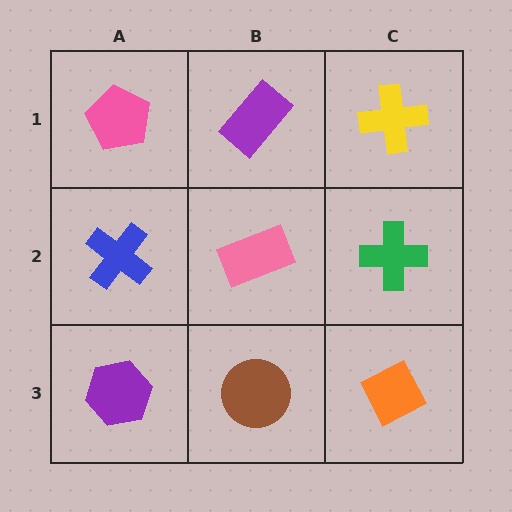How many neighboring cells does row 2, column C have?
3.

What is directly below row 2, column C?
An orange diamond.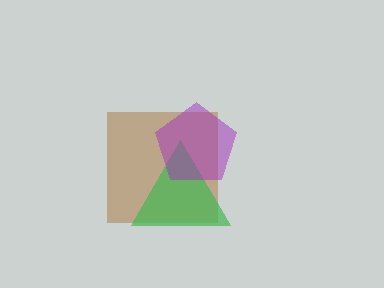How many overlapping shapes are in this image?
There are 3 overlapping shapes in the image.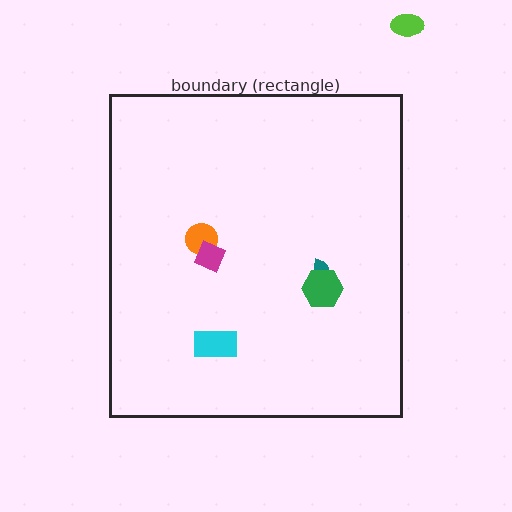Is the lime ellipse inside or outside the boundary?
Outside.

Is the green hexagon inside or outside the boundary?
Inside.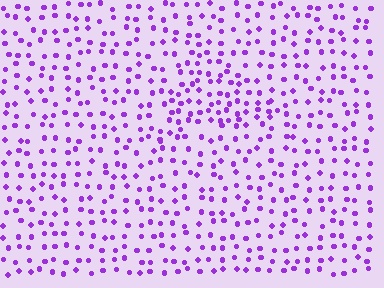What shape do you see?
I see a triangle.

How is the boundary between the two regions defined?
The boundary is defined by a change in element density (approximately 1.5x ratio). All elements are the same color, size, and shape.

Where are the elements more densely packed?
The elements are more densely packed inside the triangle boundary.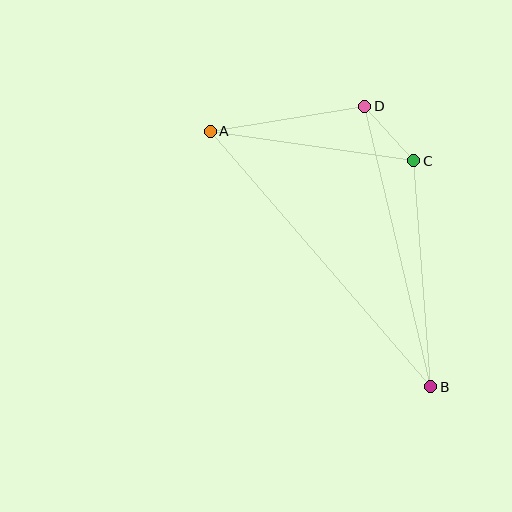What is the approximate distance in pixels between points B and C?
The distance between B and C is approximately 227 pixels.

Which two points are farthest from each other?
Points A and B are farthest from each other.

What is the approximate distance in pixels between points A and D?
The distance between A and D is approximately 157 pixels.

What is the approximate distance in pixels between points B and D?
The distance between B and D is approximately 288 pixels.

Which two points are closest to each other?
Points C and D are closest to each other.